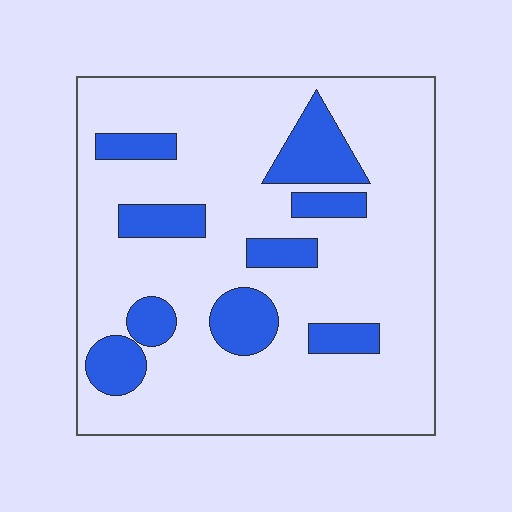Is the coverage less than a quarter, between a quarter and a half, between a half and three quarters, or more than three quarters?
Less than a quarter.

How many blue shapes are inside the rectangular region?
9.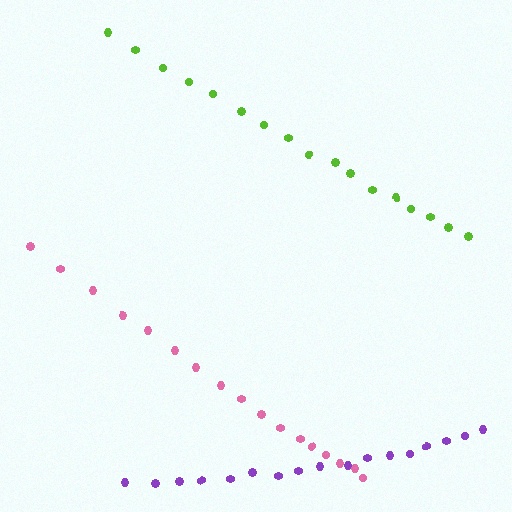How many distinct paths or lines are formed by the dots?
There are 3 distinct paths.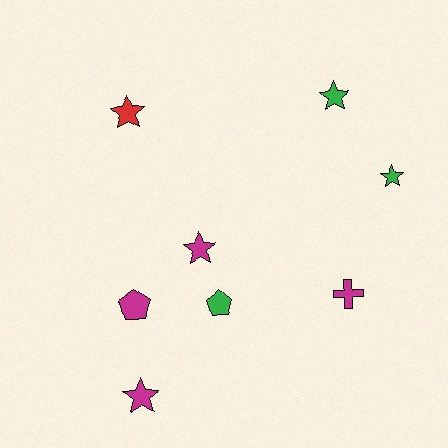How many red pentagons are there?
There are no red pentagons.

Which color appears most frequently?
Magenta, with 4 objects.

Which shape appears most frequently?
Star, with 5 objects.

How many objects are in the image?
There are 8 objects.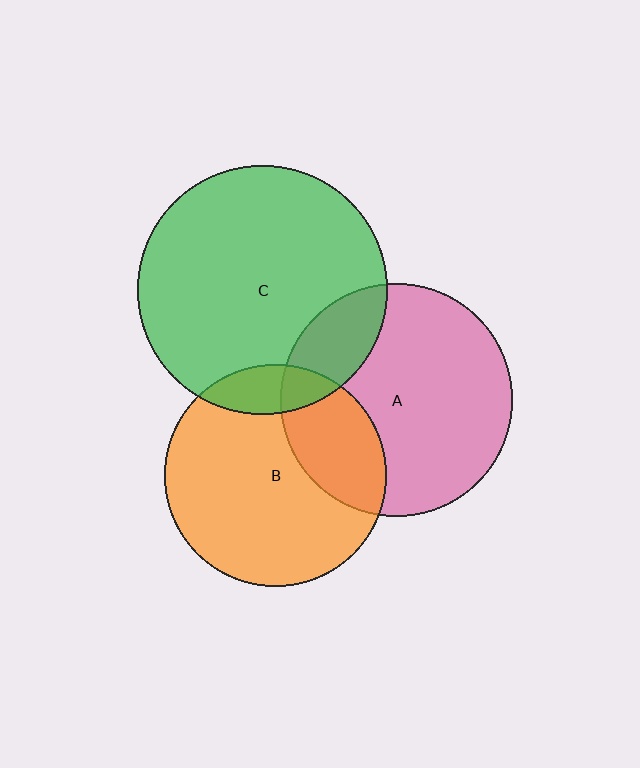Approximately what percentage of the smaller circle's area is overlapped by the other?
Approximately 20%.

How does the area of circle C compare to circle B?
Approximately 1.3 times.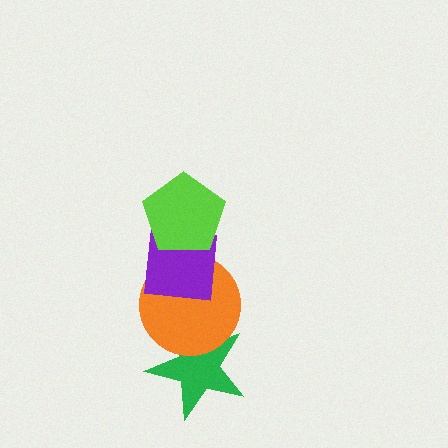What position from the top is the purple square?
The purple square is 2nd from the top.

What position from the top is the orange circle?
The orange circle is 3rd from the top.